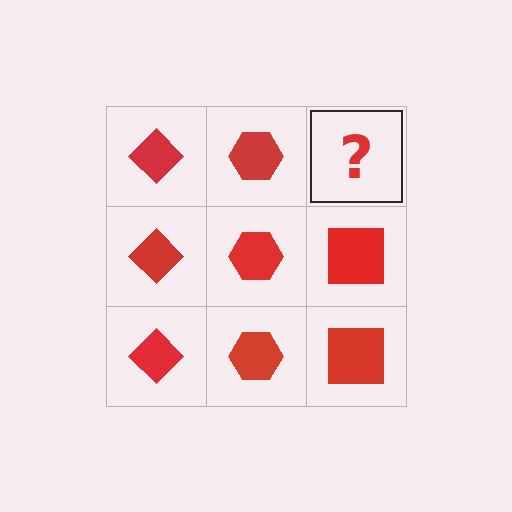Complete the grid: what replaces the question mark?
The question mark should be replaced with a red square.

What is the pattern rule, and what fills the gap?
The rule is that each column has a consistent shape. The gap should be filled with a red square.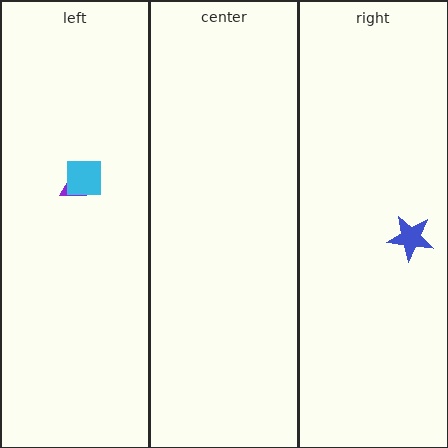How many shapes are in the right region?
1.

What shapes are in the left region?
The purple triangle, the cyan square.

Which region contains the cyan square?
The left region.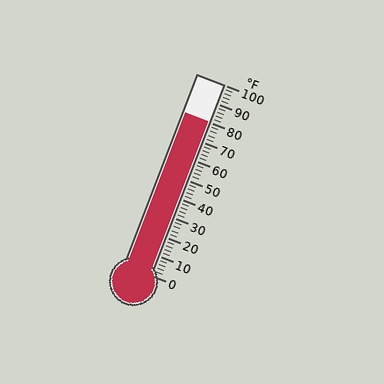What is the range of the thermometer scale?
The thermometer scale ranges from 0°F to 100°F.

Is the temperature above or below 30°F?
The temperature is above 30°F.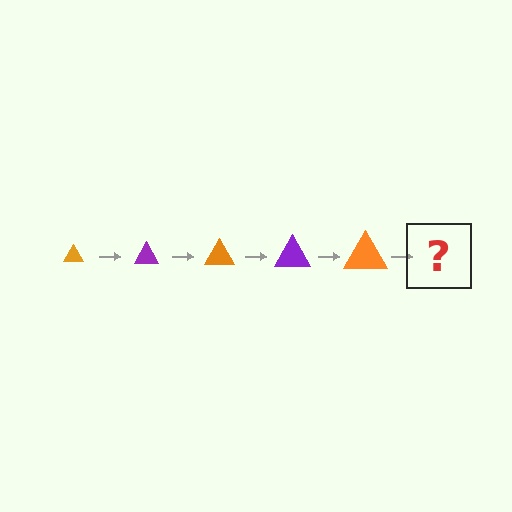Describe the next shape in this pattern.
It should be a purple triangle, larger than the previous one.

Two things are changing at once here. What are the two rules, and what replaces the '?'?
The two rules are that the triangle grows larger each step and the color cycles through orange and purple. The '?' should be a purple triangle, larger than the previous one.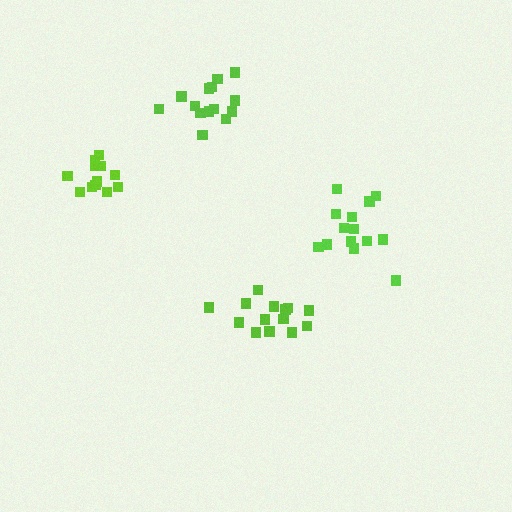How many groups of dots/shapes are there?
There are 4 groups.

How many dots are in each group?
Group 1: 14 dots, Group 2: 13 dots, Group 3: 14 dots, Group 4: 14 dots (55 total).